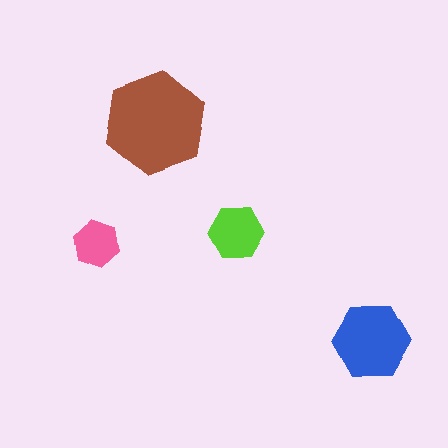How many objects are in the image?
There are 4 objects in the image.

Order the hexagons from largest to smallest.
the brown one, the blue one, the lime one, the pink one.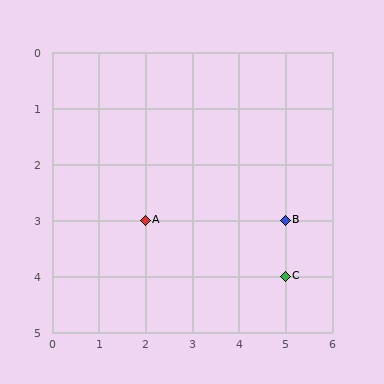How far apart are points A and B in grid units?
Points A and B are 3 columns apart.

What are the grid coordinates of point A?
Point A is at grid coordinates (2, 3).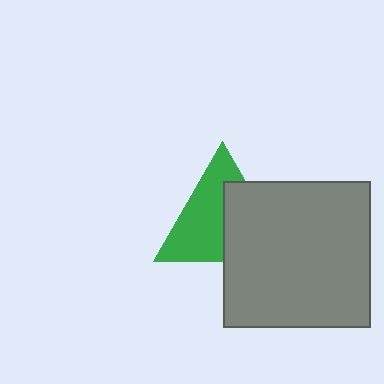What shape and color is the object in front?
The object in front is a gray square.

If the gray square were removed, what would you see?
You would see the complete green triangle.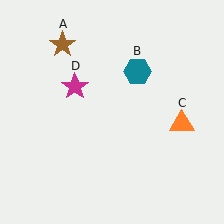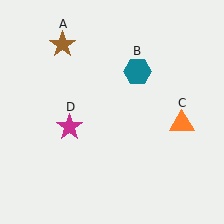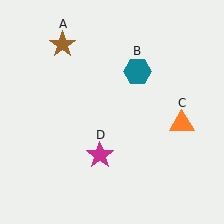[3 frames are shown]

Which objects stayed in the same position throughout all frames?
Brown star (object A) and teal hexagon (object B) and orange triangle (object C) remained stationary.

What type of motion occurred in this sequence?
The magenta star (object D) rotated counterclockwise around the center of the scene.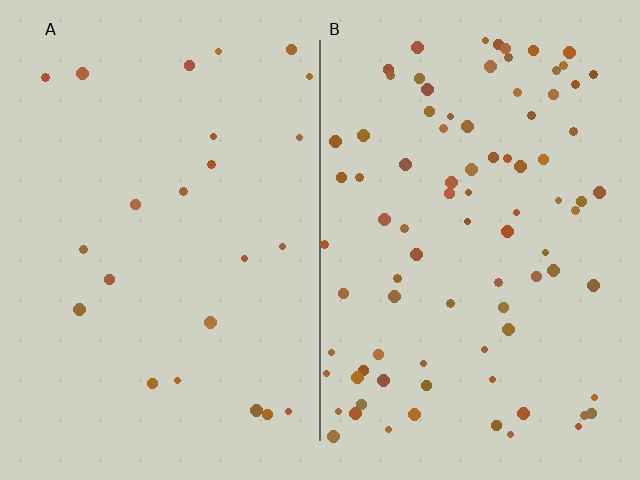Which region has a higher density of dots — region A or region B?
B (the right).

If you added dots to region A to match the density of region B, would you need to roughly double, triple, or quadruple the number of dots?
Approximately quadruple.